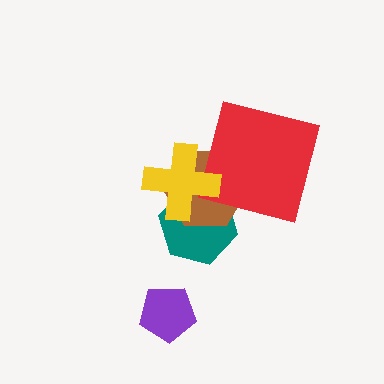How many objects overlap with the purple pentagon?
0 objects overlap with the purple pentagon.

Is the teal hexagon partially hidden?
Yes, it is partially covered by another shape.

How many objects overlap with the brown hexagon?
3 objects overlap with the brown hexagon.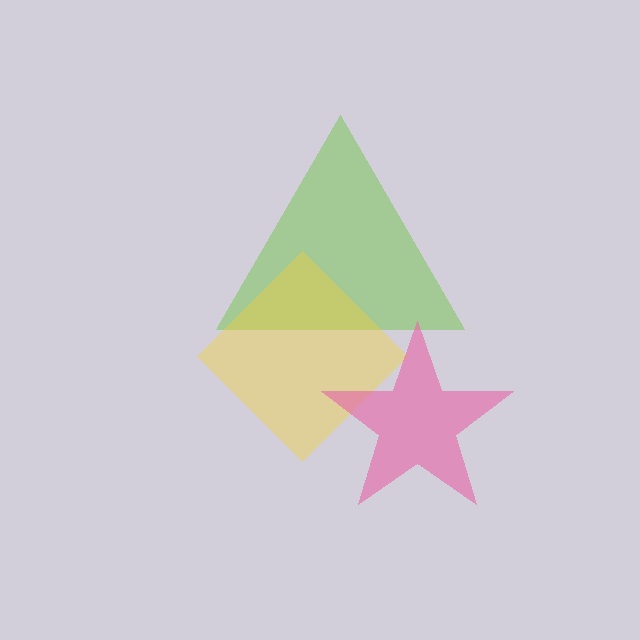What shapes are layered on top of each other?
The layered shapes are: a lime triangle, a yellow diamond, a pink star.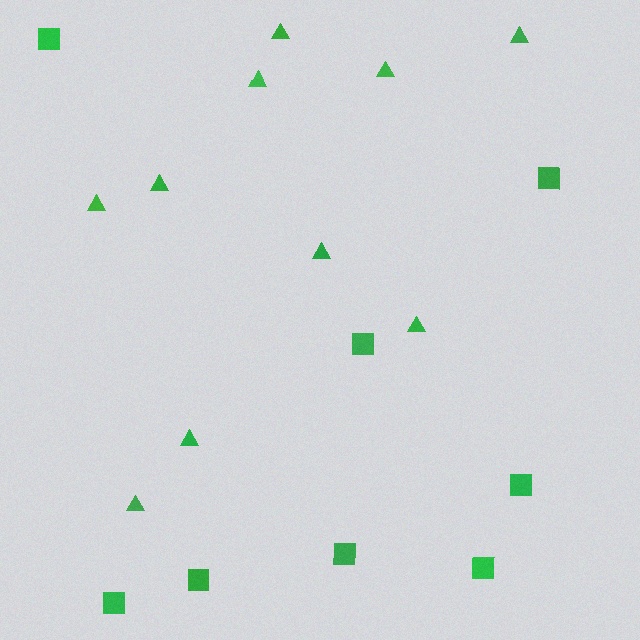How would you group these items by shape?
There are 2 groups: one group of squares (8) and one group of triangles (10).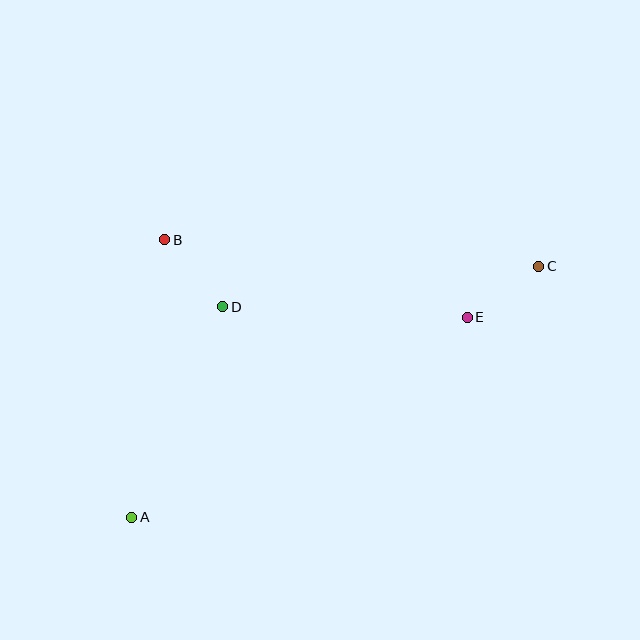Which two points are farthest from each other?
Points A and C are farthest from each other.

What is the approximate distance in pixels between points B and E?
The distance between B and E is approximately 312 pixels.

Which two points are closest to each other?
Points C and E are closest to each other.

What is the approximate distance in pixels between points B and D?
The distance between B and D is approximately 89 pixels.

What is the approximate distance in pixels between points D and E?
The distance between D and E is approximately 245 pixels.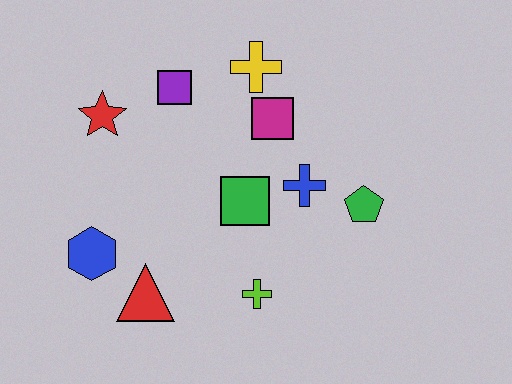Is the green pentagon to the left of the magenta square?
No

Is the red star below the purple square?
Yes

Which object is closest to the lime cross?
The green square is closest to the lime cross.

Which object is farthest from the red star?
The green pentagon is farthest from the red star.